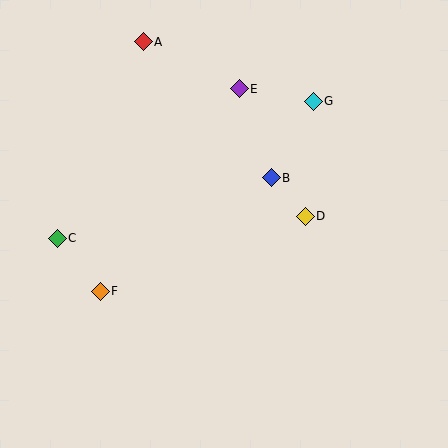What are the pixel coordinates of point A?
Point A is at (143, 42).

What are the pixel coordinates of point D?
Point D is at (305, 216).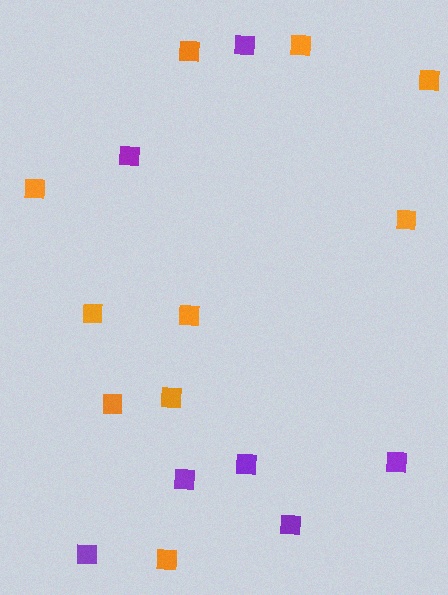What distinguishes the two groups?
There are 2 groups: one group of orange squares (10) and one group of purple squares (7).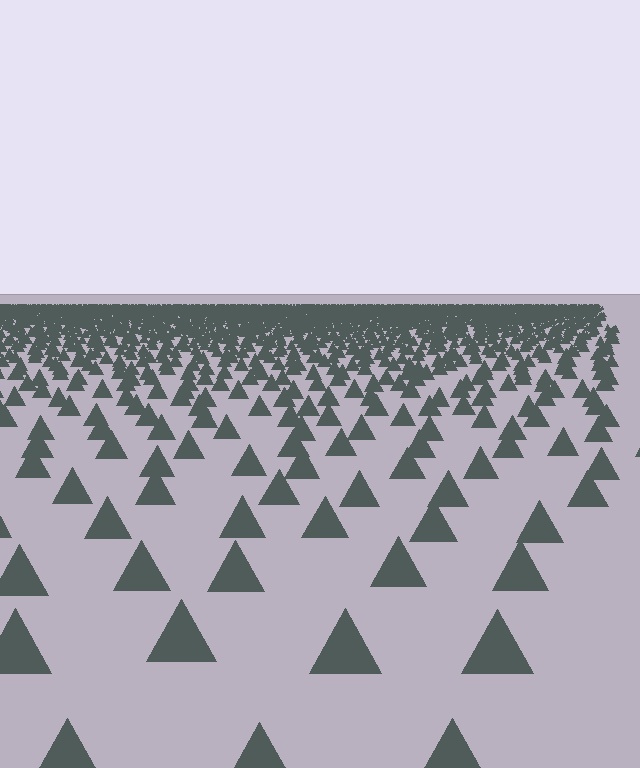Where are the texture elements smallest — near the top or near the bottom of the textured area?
Near the top.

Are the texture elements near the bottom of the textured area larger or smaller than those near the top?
Larger. Near the bottom, elements are closer to the viewer and appear at a bigger on-screen size.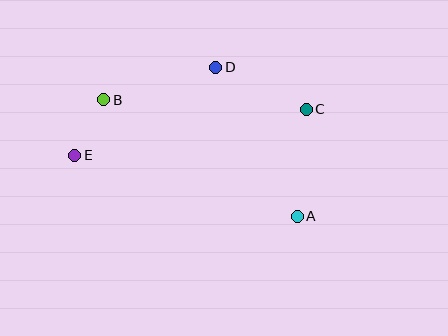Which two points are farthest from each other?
Points C and E are farthest from each other.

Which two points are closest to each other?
Points B and E are closest to each other.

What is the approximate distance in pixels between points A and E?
The distance between A and E is approximately 231 pixels.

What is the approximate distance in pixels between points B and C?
The distance between B and C is approximately 203 pixels.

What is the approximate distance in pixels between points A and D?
The distance between A and D is approximately 170 pixels.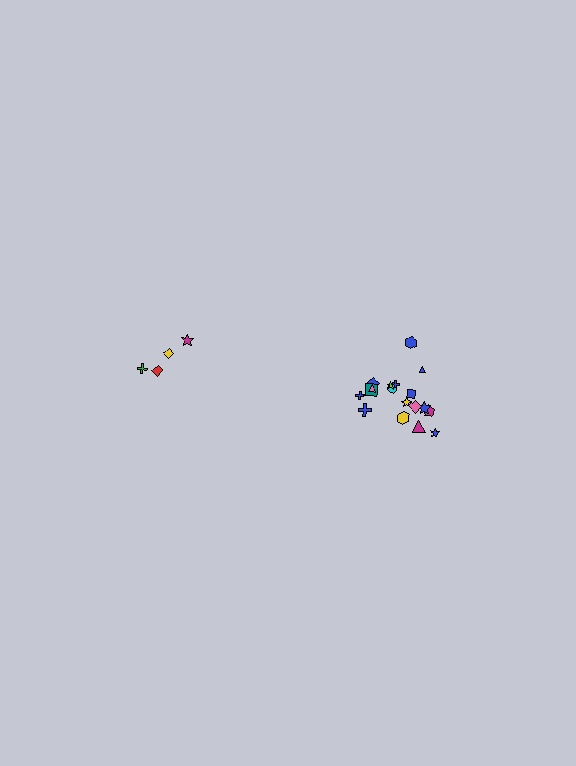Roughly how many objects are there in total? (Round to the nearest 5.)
Roughly 20 objects in total.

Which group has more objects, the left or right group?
The right group.